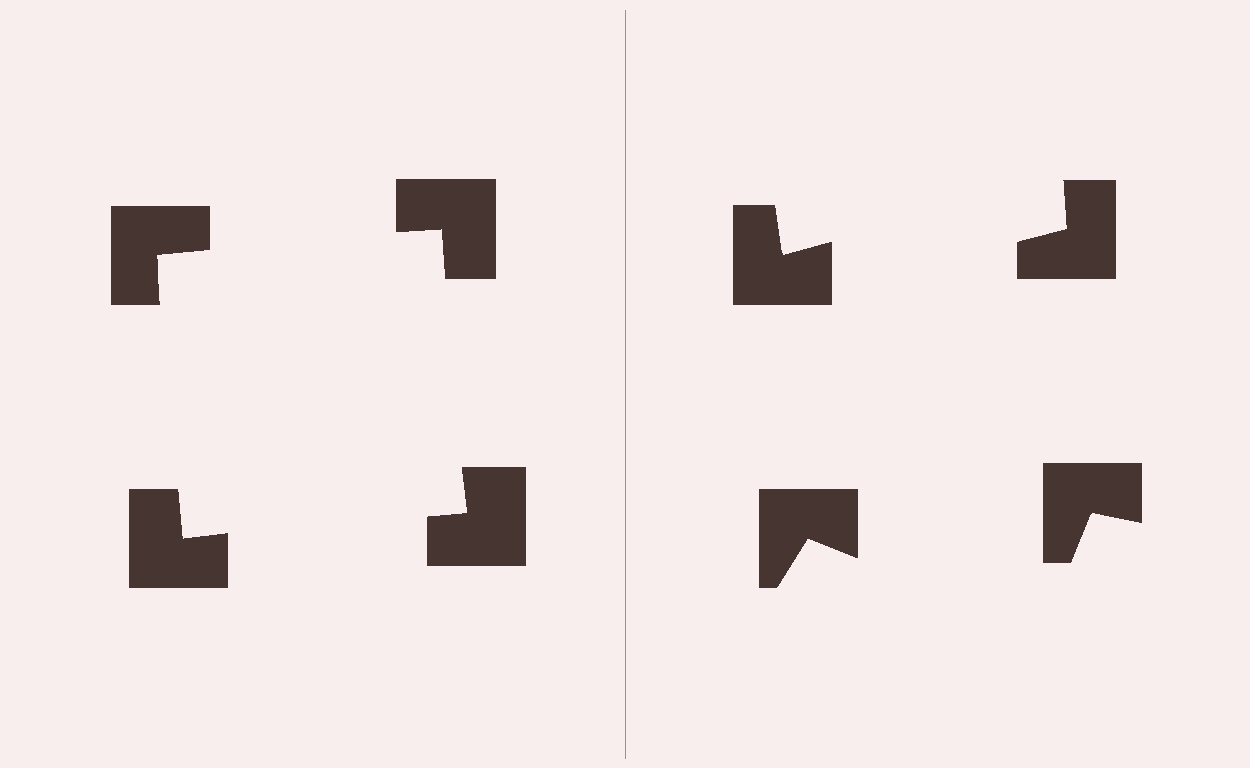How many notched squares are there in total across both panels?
8 — 4 on each side.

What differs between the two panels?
The notched squares are positioned identically on both sides; only the wedge orientations differ. On the left they align to a square; on the right they are misaligned.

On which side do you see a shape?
An illusory square appears on the left side. On the right side the wedge cuts are rotated, so no coherent shape forms.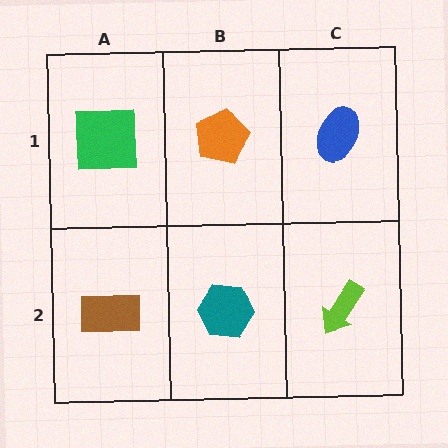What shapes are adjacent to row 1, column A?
A brown rectangle (row 2, column A), an orange pentagon (row 1, column B).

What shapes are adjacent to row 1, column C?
A lime arrow (row 2, column C), an orange pentagon (row 1, column B).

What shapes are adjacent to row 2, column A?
A green square (row 1, column A), a teal hexagon (row 2, column B).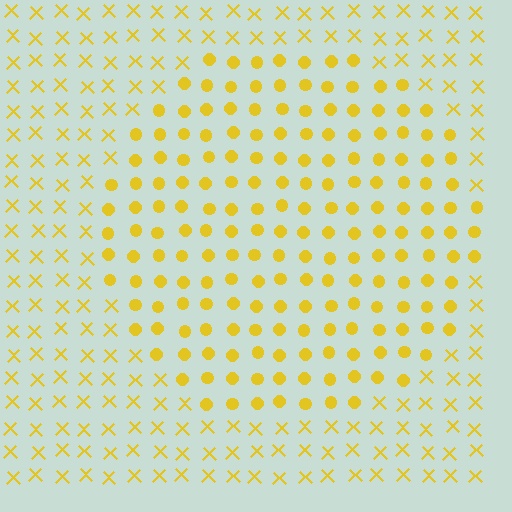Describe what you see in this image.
The image is filled with small yellow elements arranged in a uniform grid. A circle-shaped region contains circles, while the surrounding area contains X marks. The boundary is defined purely by the change in element shape.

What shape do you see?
I see a circle.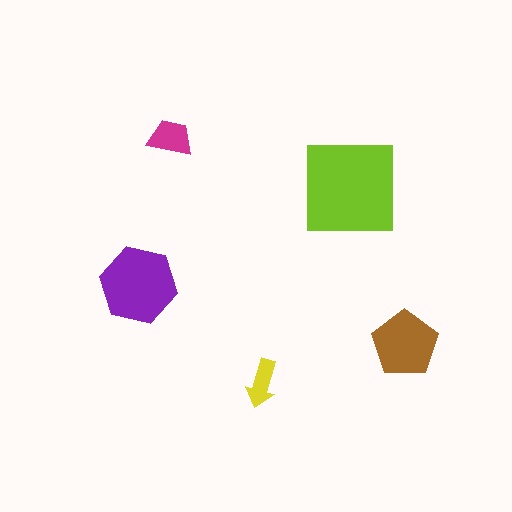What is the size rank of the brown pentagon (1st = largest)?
3rd.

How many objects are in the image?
There are 5 objects in the image.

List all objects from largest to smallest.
The lime square, the purple hexagon, the brown pentagon, the magenta trapezoid, the yellow arrow.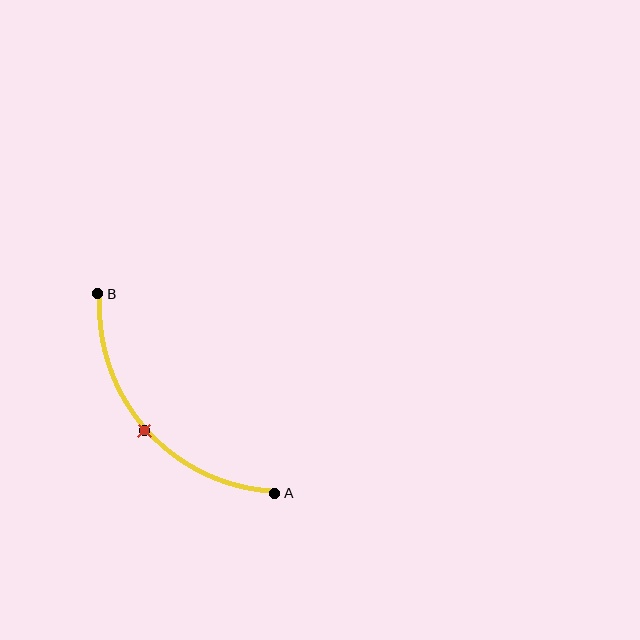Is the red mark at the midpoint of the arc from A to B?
Yes. The red mark lies on the arc at equal arc-length from both A and B — it is the arc midpoint.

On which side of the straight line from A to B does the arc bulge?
The arc bulges below and to the left of the straight line connecting A and B.